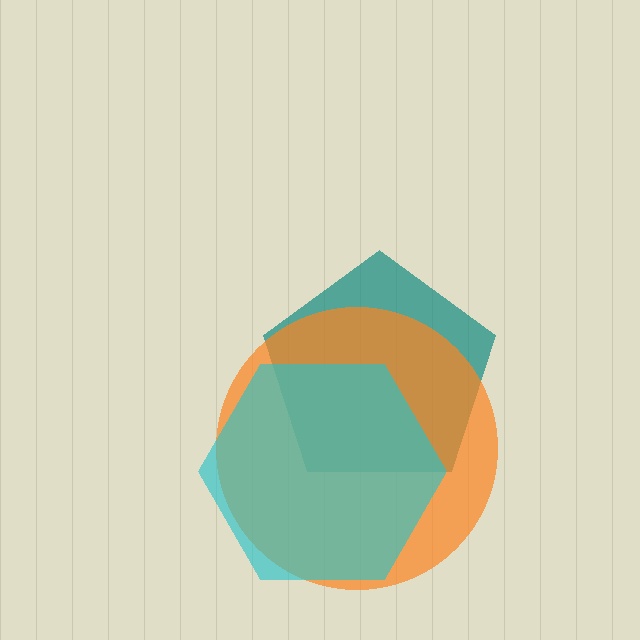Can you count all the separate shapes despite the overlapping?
Yes, there are 3 separate shapes.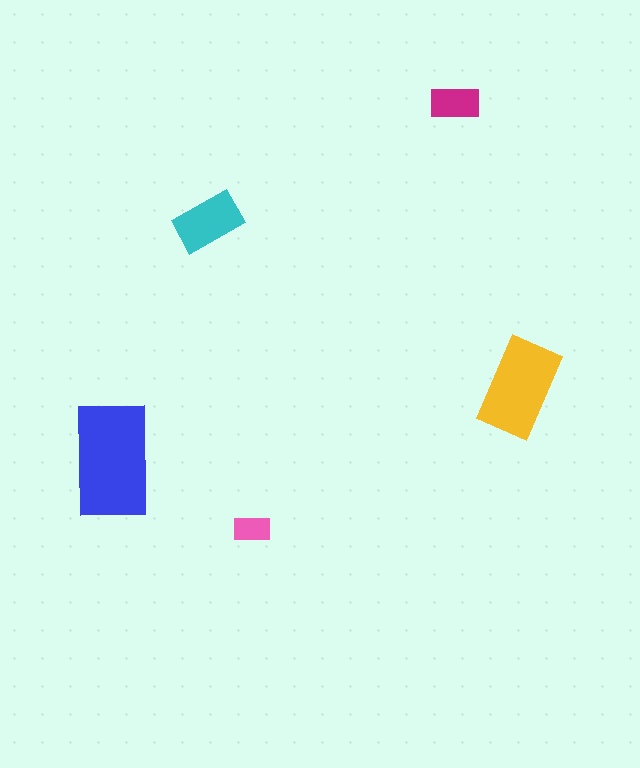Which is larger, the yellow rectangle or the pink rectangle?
The yellow one.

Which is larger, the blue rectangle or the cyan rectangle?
The blue one.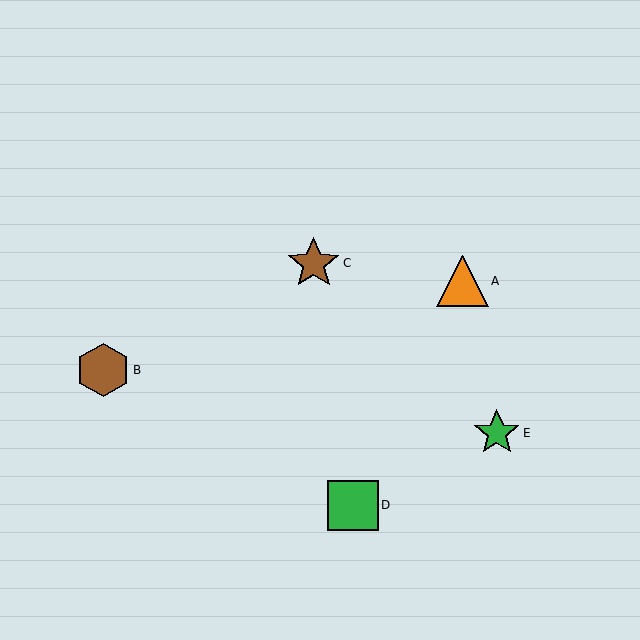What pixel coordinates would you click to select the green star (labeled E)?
Click at (497, 433) to select the green star E.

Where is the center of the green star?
The center of the green star is at (497, 433).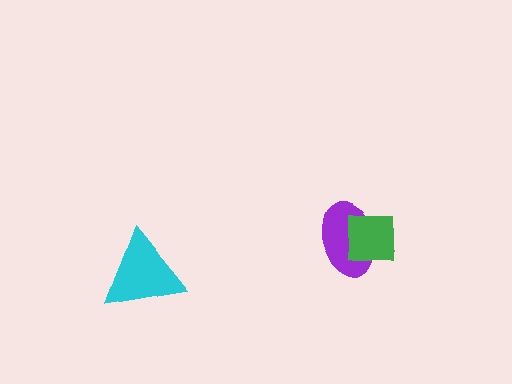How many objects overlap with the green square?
1 object overlaps with the green square.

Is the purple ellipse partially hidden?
Yes, it is partially covered by another shape.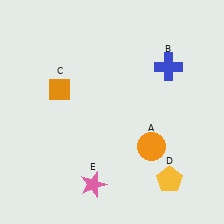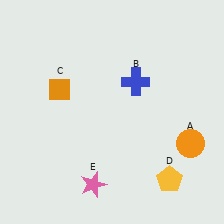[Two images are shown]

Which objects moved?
The objects that moved are: the orange circle (A), the blue cross (B).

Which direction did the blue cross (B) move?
The blue cross (B) moved left.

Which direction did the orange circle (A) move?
The orange circle (A) moved right.